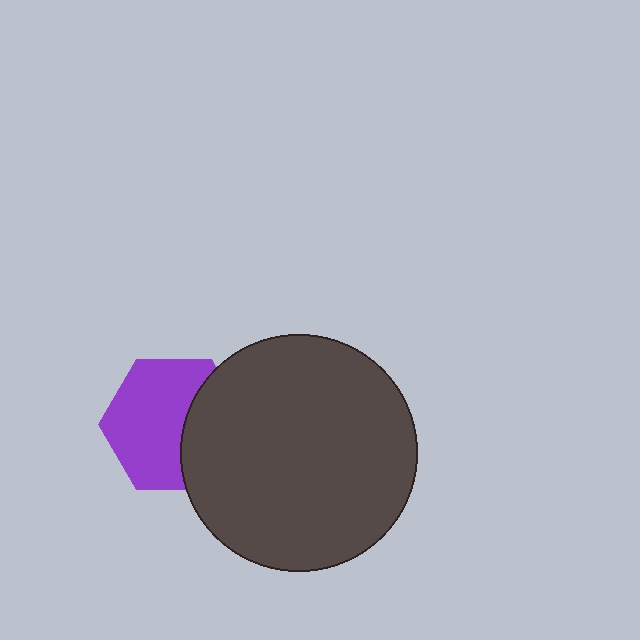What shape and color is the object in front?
The object in front is a dark gray circle.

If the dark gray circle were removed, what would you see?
You would see the complete purple hexagon.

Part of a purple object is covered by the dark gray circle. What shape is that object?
It is a hexagon.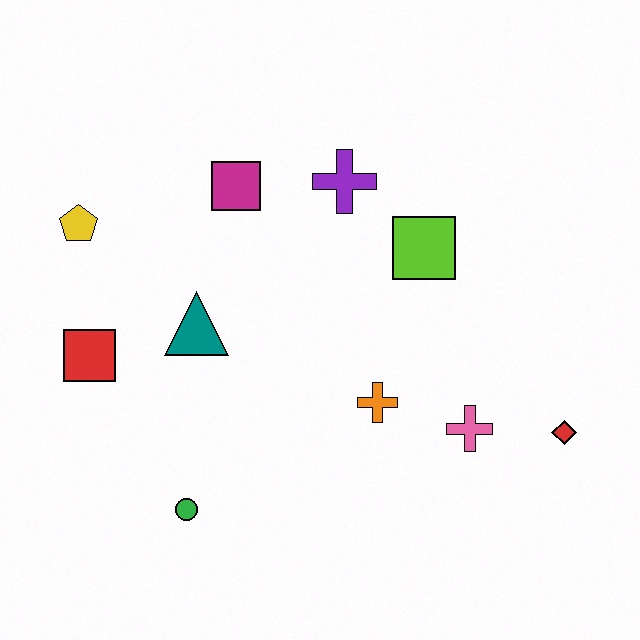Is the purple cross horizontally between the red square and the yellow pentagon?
No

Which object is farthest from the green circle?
The red diamond is farthest from the green circle.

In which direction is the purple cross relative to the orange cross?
The purple cross is above the orange cross.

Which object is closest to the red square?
The teal triangle is closest to the red square.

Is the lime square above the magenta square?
No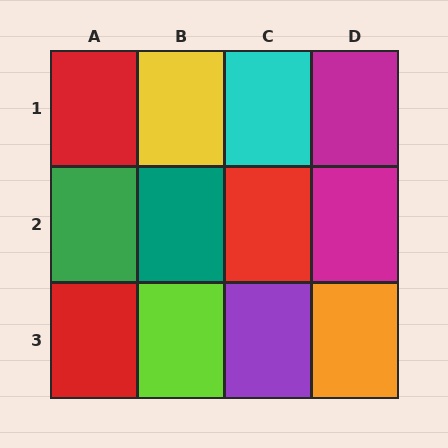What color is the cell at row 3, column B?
Lime.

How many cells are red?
3 cells are red.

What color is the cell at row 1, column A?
Red.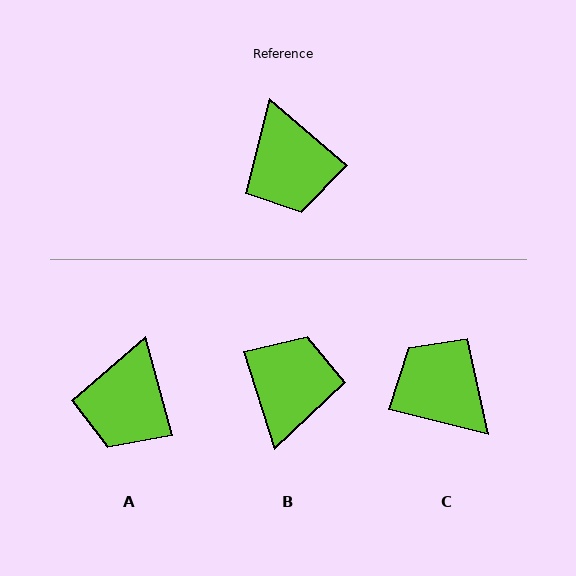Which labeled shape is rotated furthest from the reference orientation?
C, about 153 degrees away.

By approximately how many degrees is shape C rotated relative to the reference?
Approximately 153 degrees clockwise.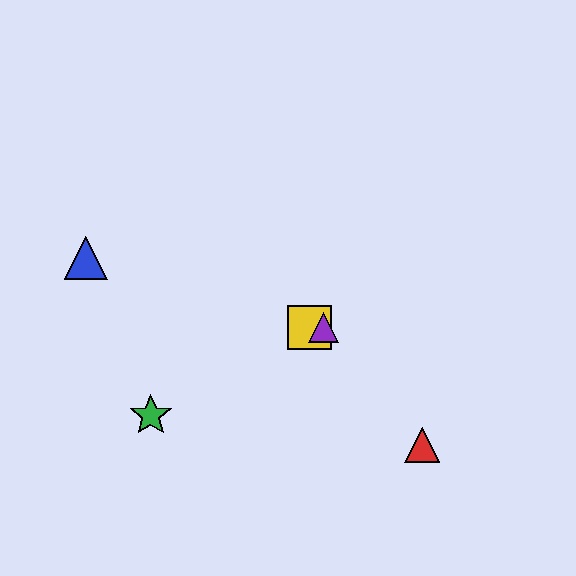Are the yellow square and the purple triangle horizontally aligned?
Yes, both are at y≈327.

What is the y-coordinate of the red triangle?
The red triangle is at y≈445.